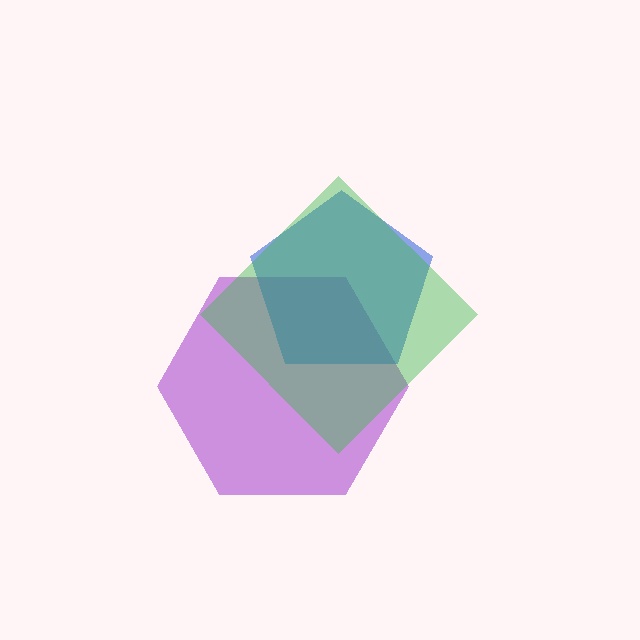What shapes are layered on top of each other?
The layered shapes are: a purple hexagon, a blue pentagon, a green diamond.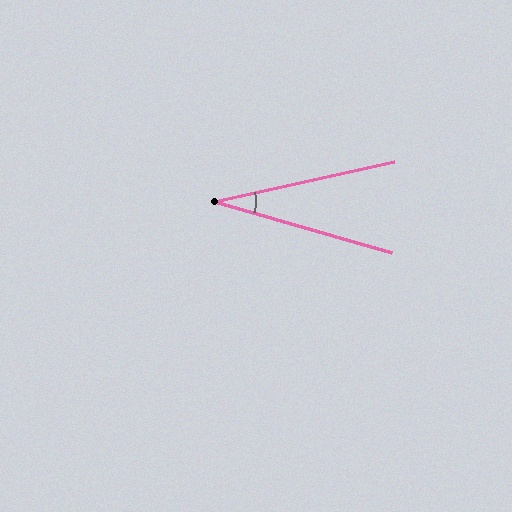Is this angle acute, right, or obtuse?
It is acute.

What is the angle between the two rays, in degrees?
Approximately 29 degrees.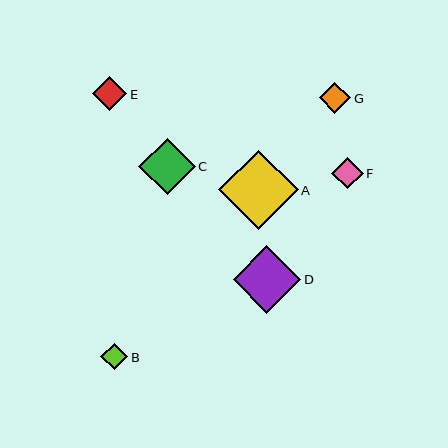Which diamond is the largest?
Diamond A is the largest with a size of approximately 80 pixels.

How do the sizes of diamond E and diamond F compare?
Diamond E and diamond F are approximately the same size.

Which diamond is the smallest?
Diamond B is the smallest with a size of approximately 27 pixels.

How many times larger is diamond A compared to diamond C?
Diamond A is approximately 1.4 times the size of diamond C.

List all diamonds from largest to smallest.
From largest to smallest: A, D, C, E, G, F, B.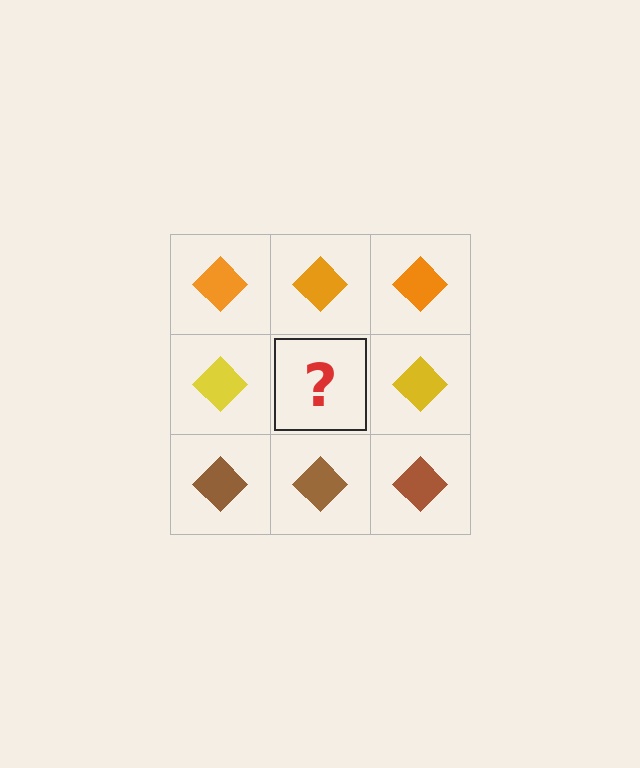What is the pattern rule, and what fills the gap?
The rule is that each row has a consistent color. The gap should be filled with a yellow diamond.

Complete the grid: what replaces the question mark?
The question mark should be replaced with a yellow diamond.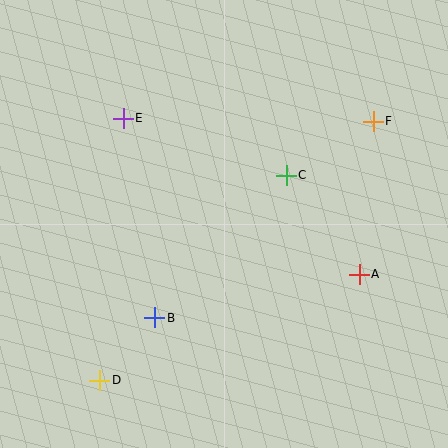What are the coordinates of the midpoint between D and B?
The midpoint between D and B is at (127, 349).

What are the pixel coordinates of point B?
Point B is at (155, 318).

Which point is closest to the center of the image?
Point C at (286, 175) is closest to the center.